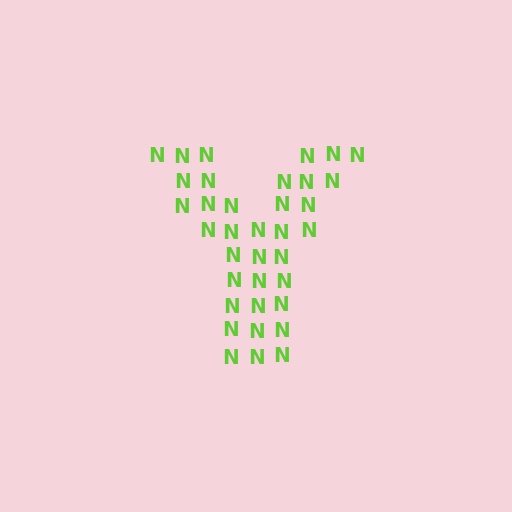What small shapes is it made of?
It is made of small letter N's.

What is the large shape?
The large shape is the letter Y.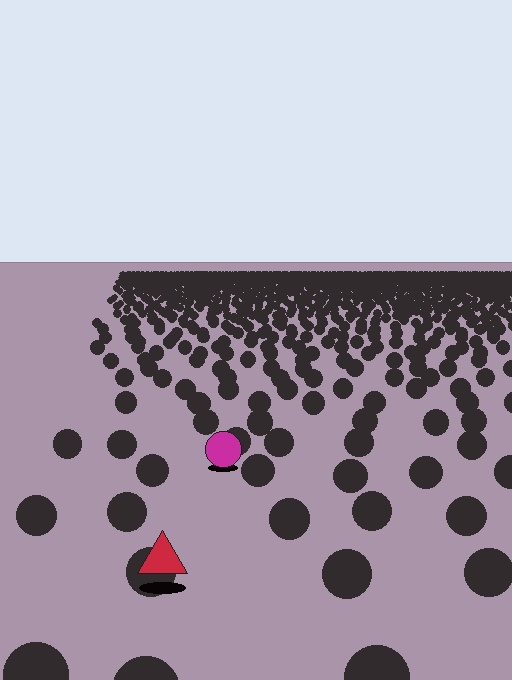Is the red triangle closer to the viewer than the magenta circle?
Yes. The red triangle is closer — you can tell from the texture gradient: the ground texture is coarser near it.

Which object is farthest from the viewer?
The magenta circle is farthest from the viewer. It appears smaller and the ground texture around it is denser.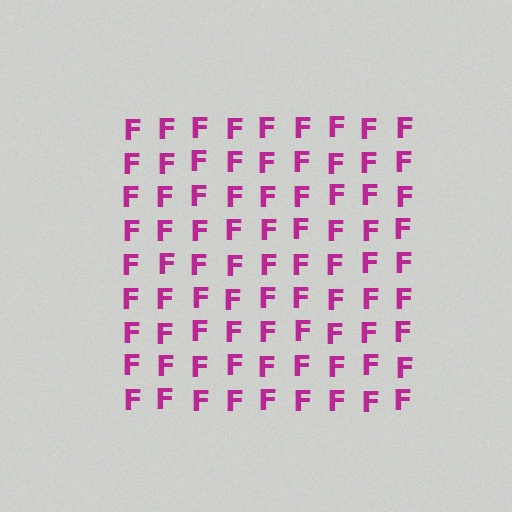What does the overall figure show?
The overall figure shows a square.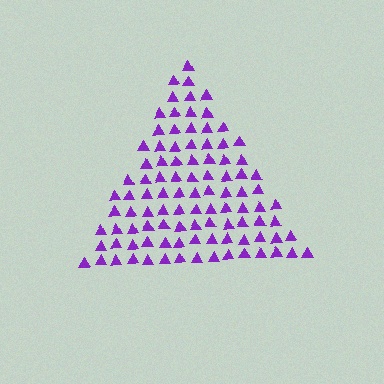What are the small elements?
The small elements are triangles.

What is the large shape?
The large shape is a triangle.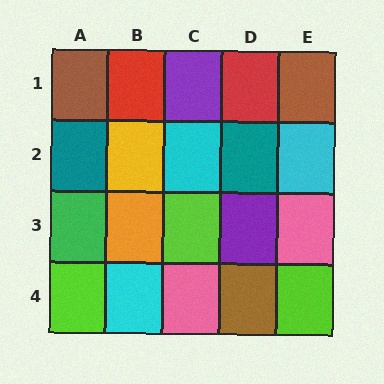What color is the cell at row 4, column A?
Lime.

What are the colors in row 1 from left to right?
Brown, red, purple, red, brown.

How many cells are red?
2 cells are red.